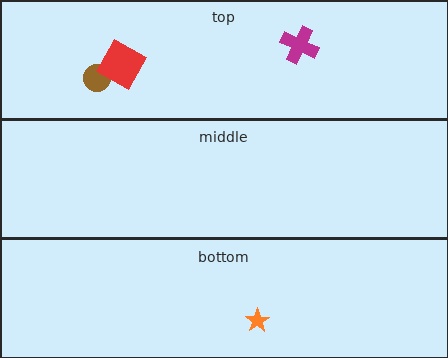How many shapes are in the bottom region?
1.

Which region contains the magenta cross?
The top region.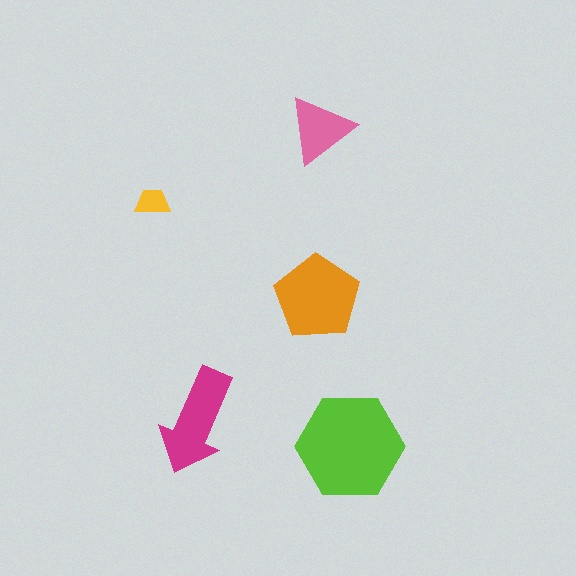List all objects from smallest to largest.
The yellow trapezoid, the pink triangle, the magenta arrow, the orange pentagon, the lime hexagon.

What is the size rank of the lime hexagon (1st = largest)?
1st.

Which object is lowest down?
The lime hexagon is bottommost.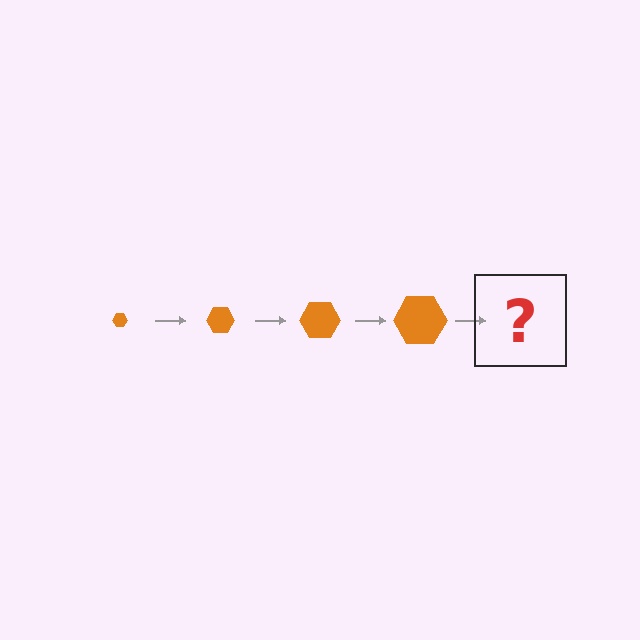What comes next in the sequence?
The next element should be an orange hexagon, larger than the previous one.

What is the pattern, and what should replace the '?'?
The pattern is that the hexagon gets progressively larger each step. The '?' should be an orange hexagon, larger than the previous one.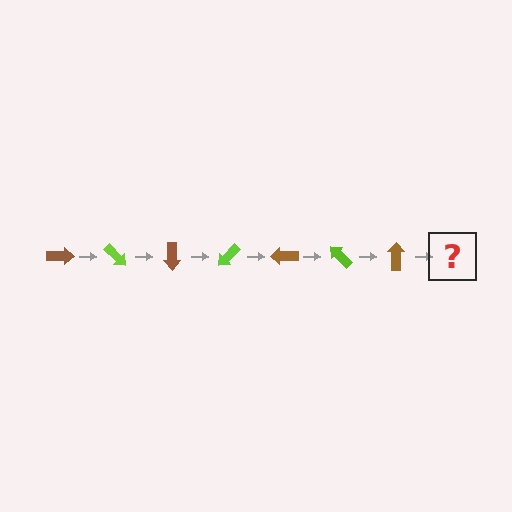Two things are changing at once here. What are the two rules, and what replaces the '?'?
The two rules are that it rotates 45 degrees each step and the color cycles through brown and lime. The '?' should be a lime arrow, rotated 315 degrees from the start.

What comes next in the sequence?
The next element should be a lime arrow, rotated 315 degrees from the start.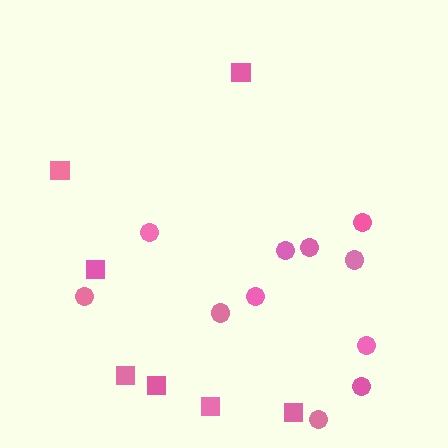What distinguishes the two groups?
There are 2 groups: one group of squares (7) and one group of circles (11).